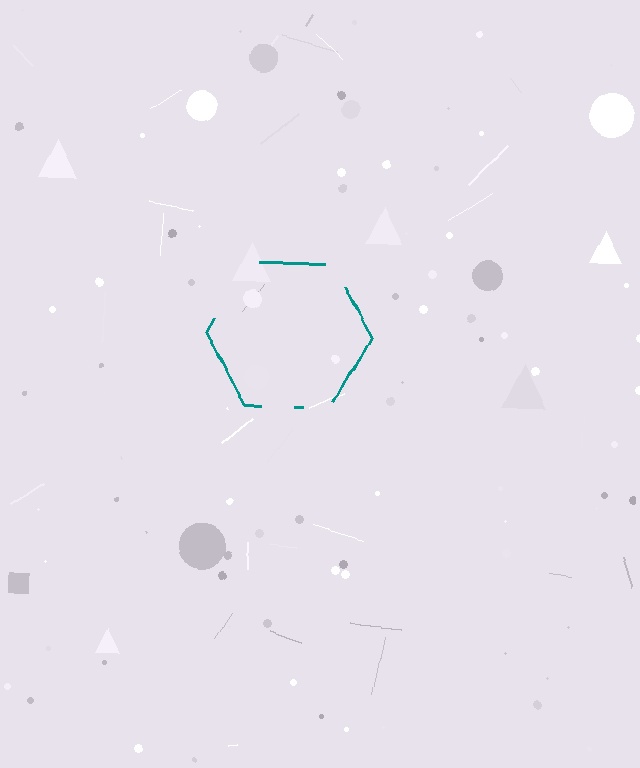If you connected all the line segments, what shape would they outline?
They would outline a hexagon.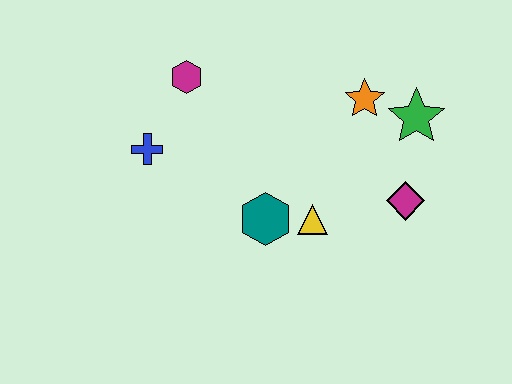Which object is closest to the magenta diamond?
The green star is closest to the magenta diamond.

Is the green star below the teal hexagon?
No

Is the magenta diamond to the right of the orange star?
Yes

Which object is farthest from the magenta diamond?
The blue cross is farthest from the magenta diamond.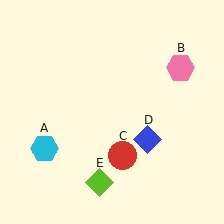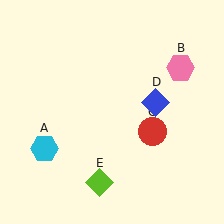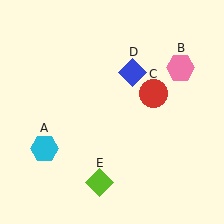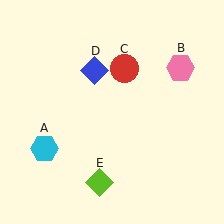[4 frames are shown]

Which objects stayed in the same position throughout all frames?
Cyan hexagon (object A) and pink hexagon (object B) and lime diamond (object E) remained stationary.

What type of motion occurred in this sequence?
The red circle (object C), blue diamond (object D) rotated counterclockwise around the center of the scene.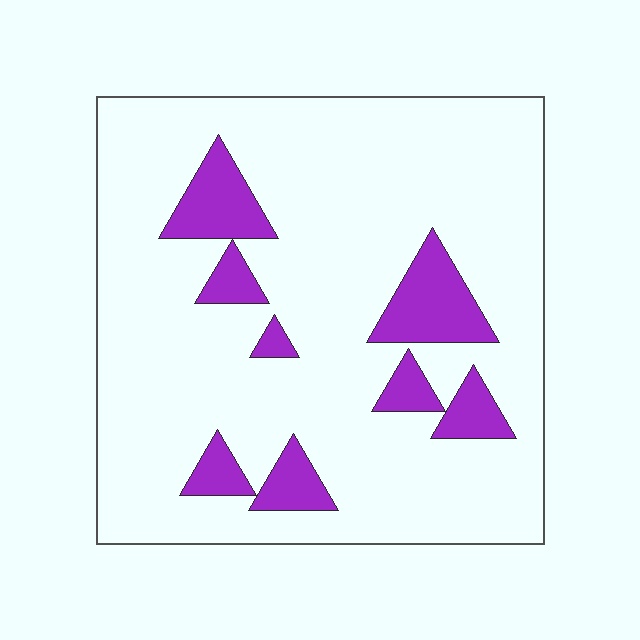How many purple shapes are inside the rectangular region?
8.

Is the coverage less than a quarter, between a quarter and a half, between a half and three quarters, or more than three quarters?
Less than a quarter.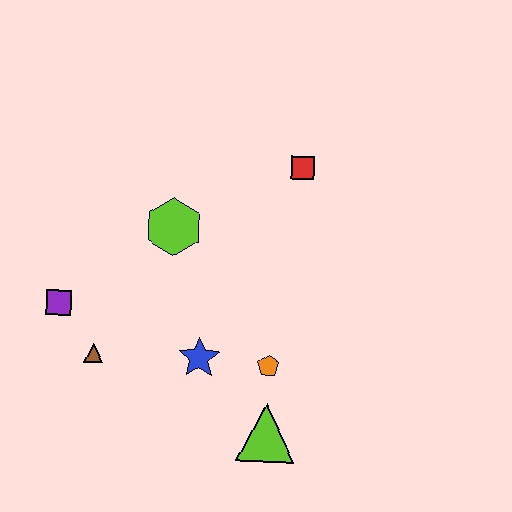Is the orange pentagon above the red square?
No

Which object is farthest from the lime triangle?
The red square is farthest from the lime triangle.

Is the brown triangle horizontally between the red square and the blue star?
No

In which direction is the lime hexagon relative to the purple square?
The lime hexagon is to the right of the purple square.